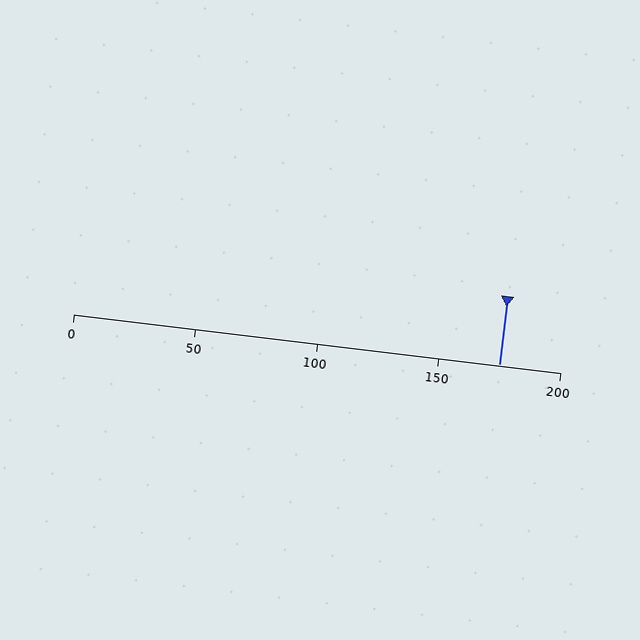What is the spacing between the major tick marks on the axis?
The major ticks are spaced 50 apart.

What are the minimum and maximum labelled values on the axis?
The axis runs from 0 to 200.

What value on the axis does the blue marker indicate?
The marker indicates approximately 175.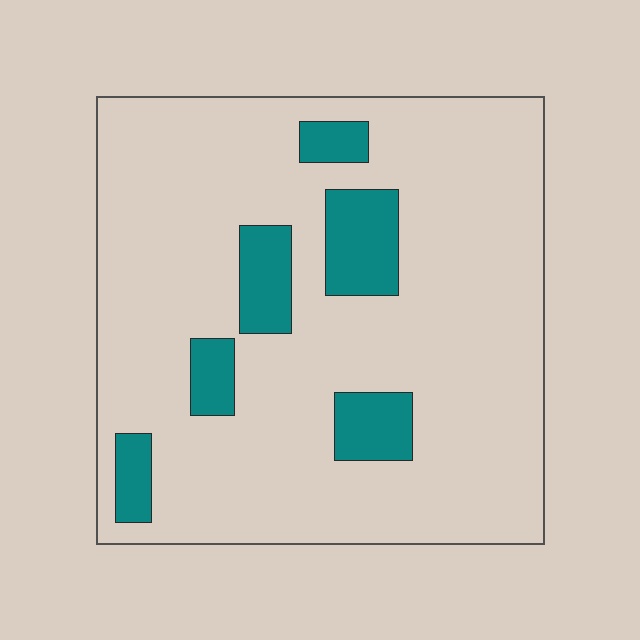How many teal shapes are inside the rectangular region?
6.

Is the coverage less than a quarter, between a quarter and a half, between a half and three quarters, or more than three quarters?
Less than a quarter.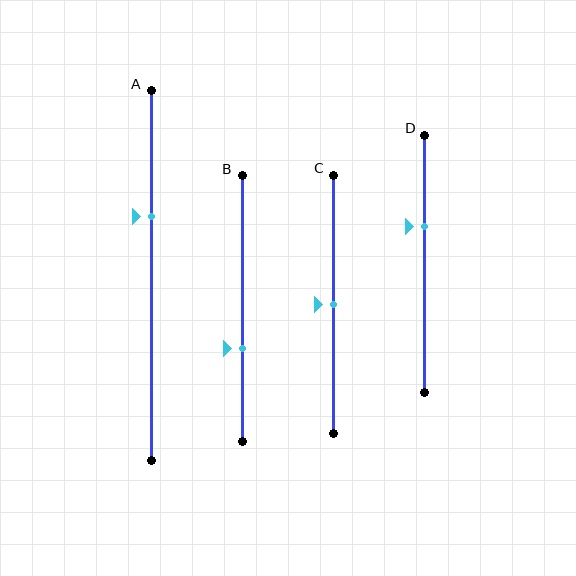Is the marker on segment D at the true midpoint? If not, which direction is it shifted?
No, the marker on segment D is shifted upward by about 15% of the segment length.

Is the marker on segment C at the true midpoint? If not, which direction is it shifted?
Yes, the marker on segment C is at the true midpoint.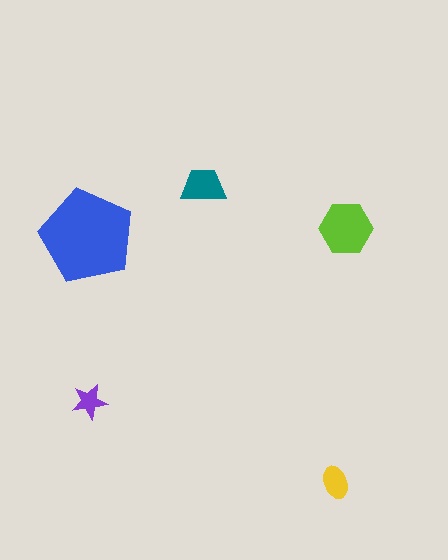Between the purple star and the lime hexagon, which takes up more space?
The lime hexagon.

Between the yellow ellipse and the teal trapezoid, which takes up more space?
The teal trapezoid.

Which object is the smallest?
The purple star.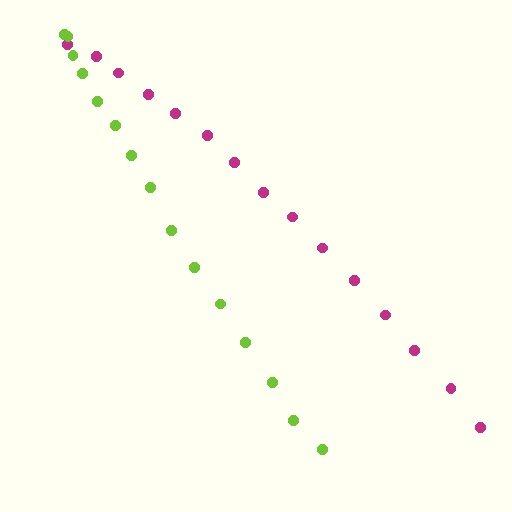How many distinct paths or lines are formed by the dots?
There are 2 distinct paths.